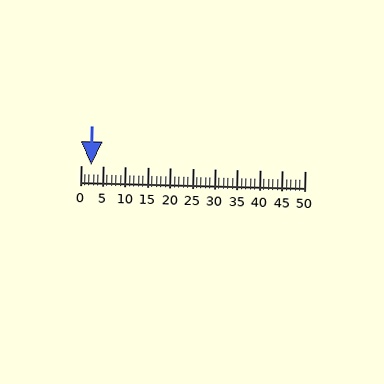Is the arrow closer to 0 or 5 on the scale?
The arrow is closer to 0.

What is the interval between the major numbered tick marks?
The major tick marks are spaced 5 units apart.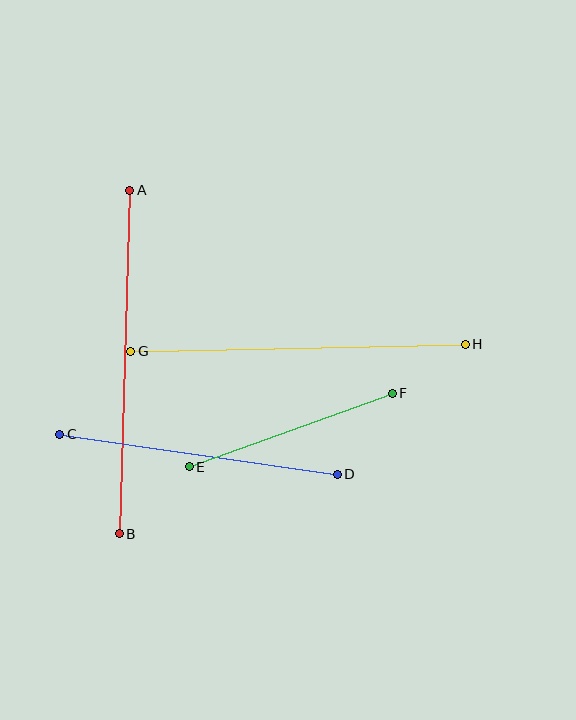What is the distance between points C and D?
The distance is approximately 280 pixels.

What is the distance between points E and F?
The distance is approximately 216 pixels.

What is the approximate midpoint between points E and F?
The midpoint is at approximately (291, 430) pixels.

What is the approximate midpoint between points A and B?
The midpoint is at approximately (124, 362) pixels.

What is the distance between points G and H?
The distance is approximately 335 pixels.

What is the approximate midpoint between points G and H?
The midpoint is at approximately (298, 348) pixels.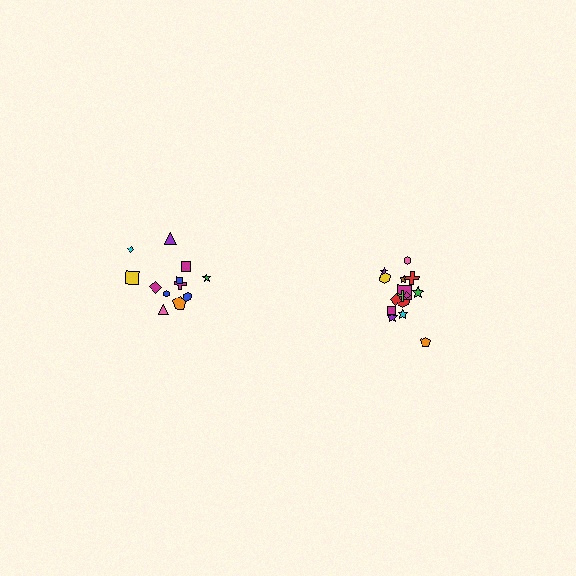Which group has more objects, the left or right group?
The right group.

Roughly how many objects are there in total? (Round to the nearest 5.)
Roughly 25 objects in total.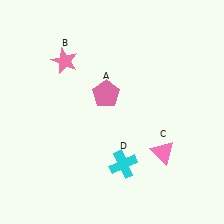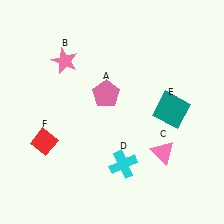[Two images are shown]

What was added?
A teal square (E), a red diamond (F) were added in Image 2.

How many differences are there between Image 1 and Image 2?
There are 2 differences between the two images.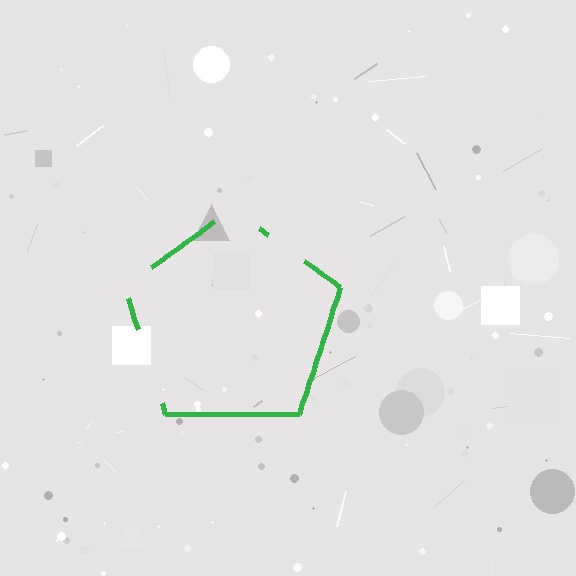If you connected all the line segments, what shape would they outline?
They would outline a pentagon.